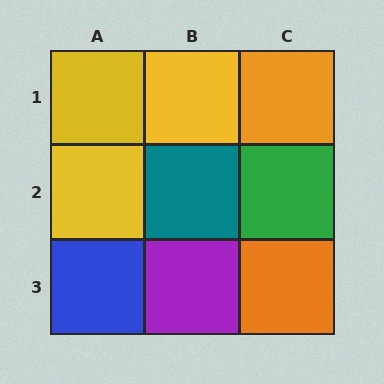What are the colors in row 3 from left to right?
Blue, purple, orange.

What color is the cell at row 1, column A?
Yellow.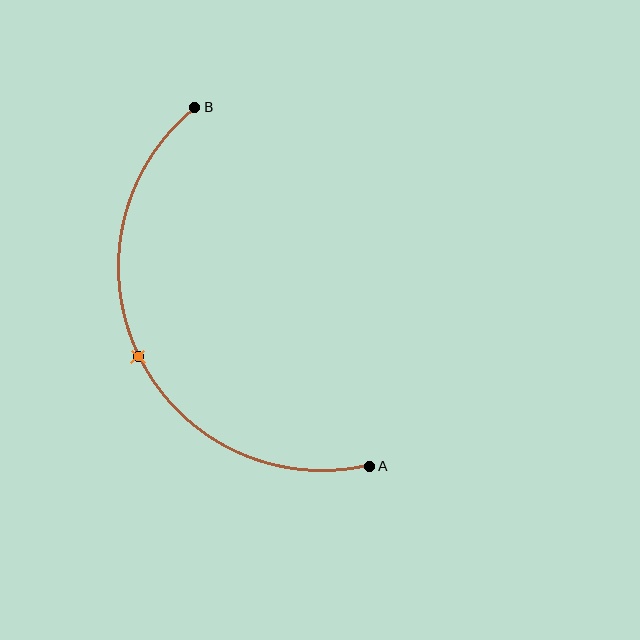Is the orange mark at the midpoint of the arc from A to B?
Yes. The orange mark lies on the arc at equal arc-length from both A and B — it is the arc midpoint.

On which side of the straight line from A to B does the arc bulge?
The arc bulges to the left of the straight line connecting A and B.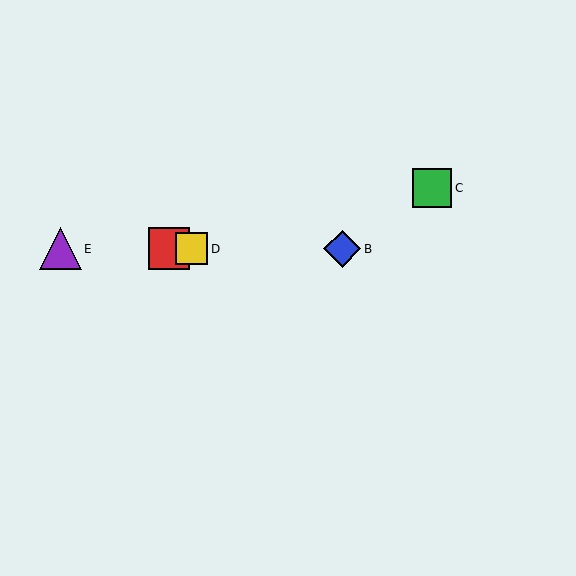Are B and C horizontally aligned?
No, B is at y≈249 and C is at y≈188.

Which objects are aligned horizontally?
Objects A, B, D, E are aligned horizontally.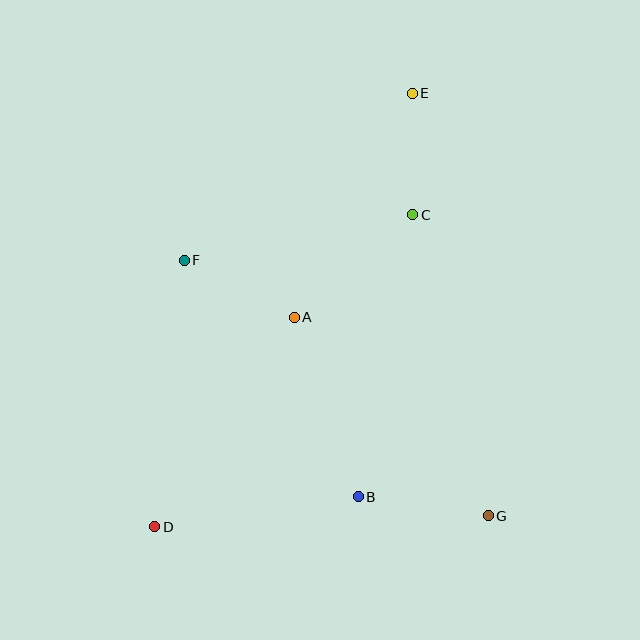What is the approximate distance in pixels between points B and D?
The distance between B and D is approximately 206 pixels.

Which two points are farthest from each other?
Points D and E are farthest from each other.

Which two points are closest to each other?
Points C and E are closest to each other.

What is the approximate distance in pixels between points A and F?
The distance between A and F is approximately 124 pixels.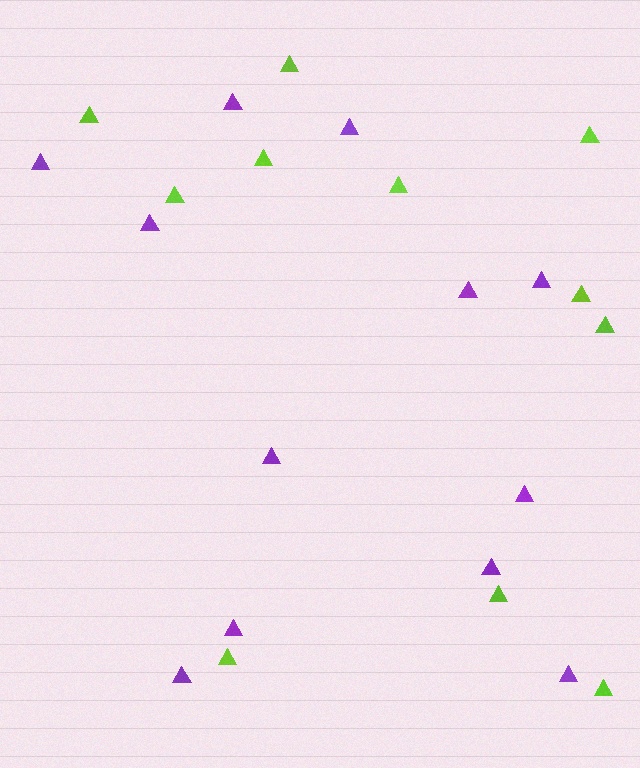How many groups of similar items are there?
There are 2 groups: one group of lime triangles (11) and one group of purple triangles (12).